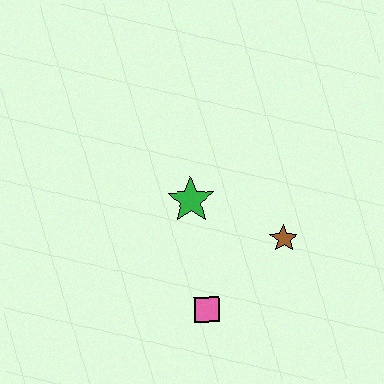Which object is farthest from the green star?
The pink square is farthest from the green star.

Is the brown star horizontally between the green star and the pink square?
No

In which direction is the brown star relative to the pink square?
The brown star is to the right of the pink square.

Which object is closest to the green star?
The brown star is closest to the green star.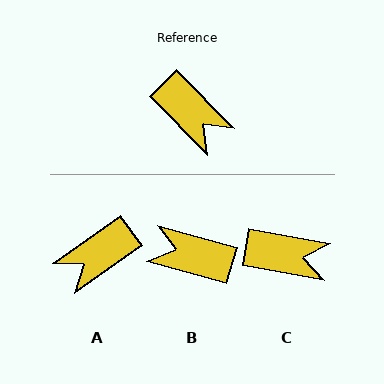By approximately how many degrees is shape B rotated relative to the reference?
Approximately 151 degrees clockwise.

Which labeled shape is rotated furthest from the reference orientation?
B, about 151 degrees away.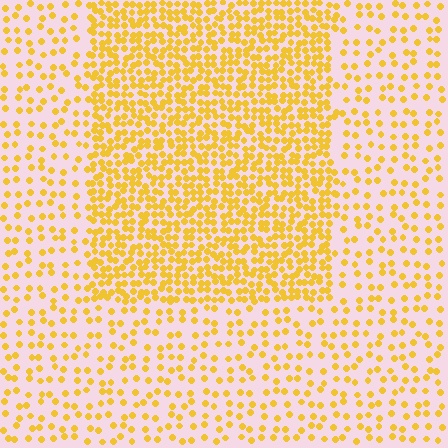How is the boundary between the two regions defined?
The boundary is defined by a change in element density (approximately 2.4x ratio). All elements are the same color, size, and shape.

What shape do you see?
I see a rectangle.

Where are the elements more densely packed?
The elements are more densely packed inside the rectangle boundary.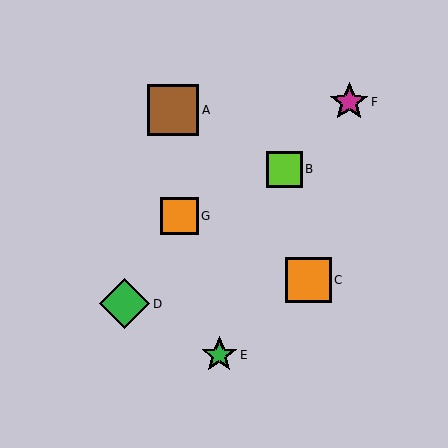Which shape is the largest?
The brown square (labeled A) is the largest.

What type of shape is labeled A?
Shape A is a brown square.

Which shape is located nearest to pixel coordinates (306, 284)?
The orange square (labeled C) at (308, 280) is nearest to that location.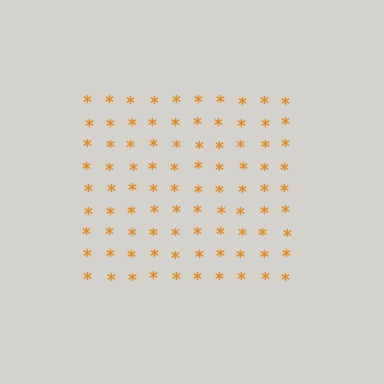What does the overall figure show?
The overall figure shows a square.